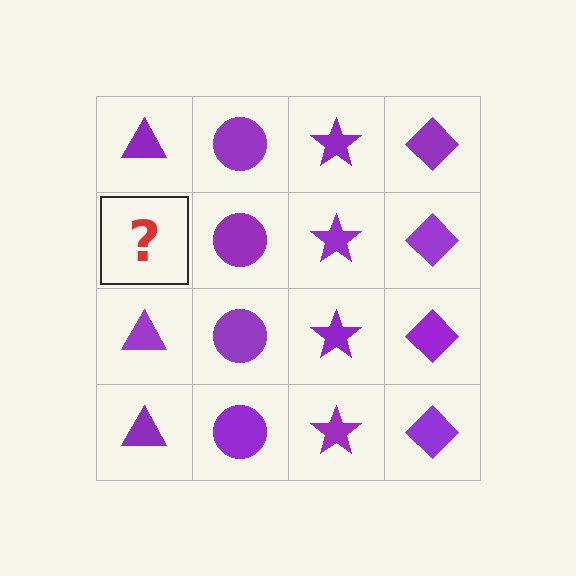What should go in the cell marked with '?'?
The missing cell should contain a purple triangle.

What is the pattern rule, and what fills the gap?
The rule is that each column has a consistent shape. The gap should be filled with a purple triangle.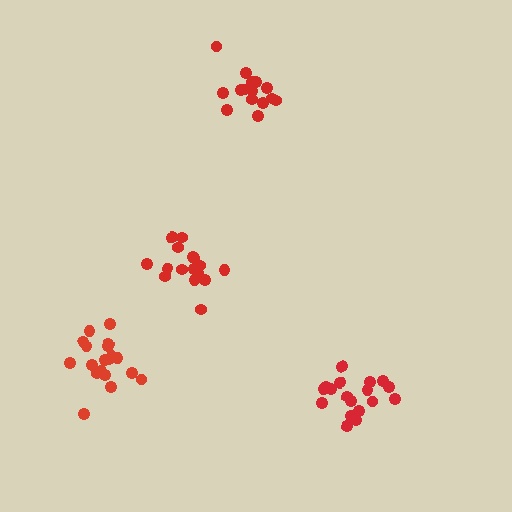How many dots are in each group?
Group 1: 20 dots, Group 2: 18 dots, Group 3: 15 dots, Group 4: 18 dots (71 total).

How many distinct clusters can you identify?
There are 4 distinct clusters.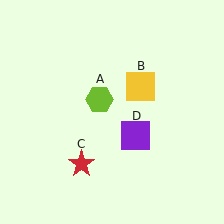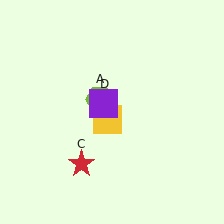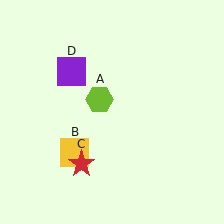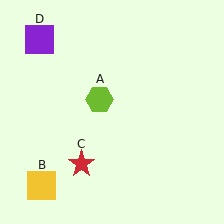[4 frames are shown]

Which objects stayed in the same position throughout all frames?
Lime hexagon (object A) and red star (object C) remained stationary.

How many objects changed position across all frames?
2 objects changed position: yellow square (object B), purple square (object D).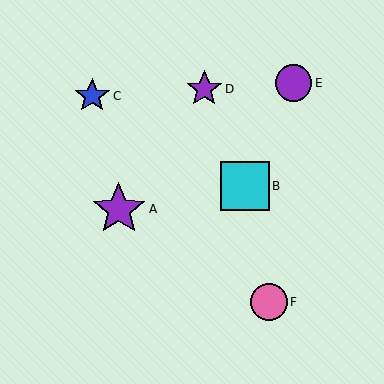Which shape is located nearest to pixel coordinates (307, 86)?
The purple circle (labeled E) at (294, 83) is nearest to that location.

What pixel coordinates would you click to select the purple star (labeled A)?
Click at (119, 209) to select the purple star A.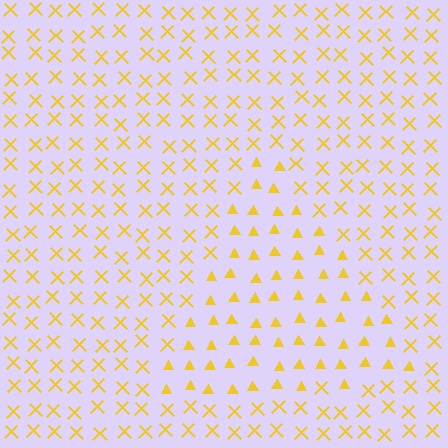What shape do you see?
I see a triangle.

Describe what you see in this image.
The image is filled with small yellow elements arranged in a uniform grid. A triangle-shaped region contains triangles, while the surrounding area contains X marks. The boundary is defined purely by the change in element shape.